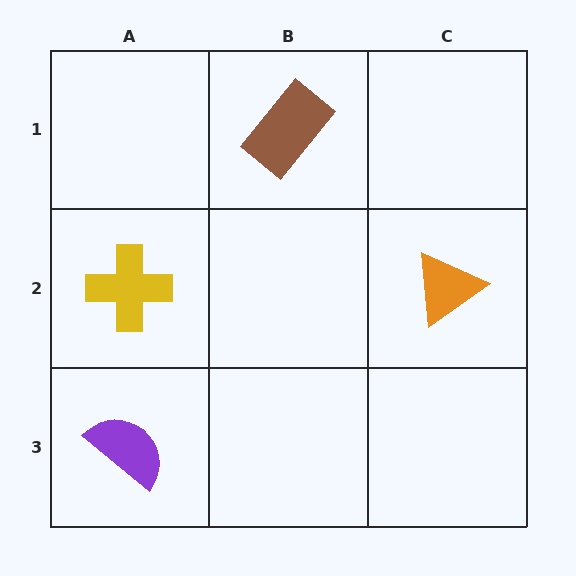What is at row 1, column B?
A brown rectangle.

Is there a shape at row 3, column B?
No, that cell is empty.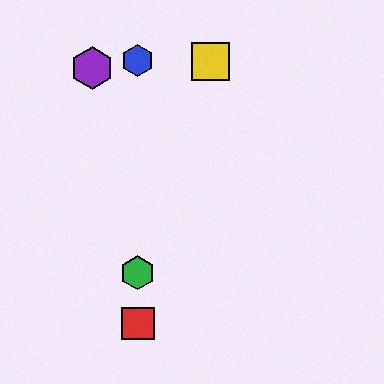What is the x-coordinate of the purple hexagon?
The purple hexagon is at x≈92.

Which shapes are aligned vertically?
The red square, the blue hexagon, the green hexagon are aligned vertically.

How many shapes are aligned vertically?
3 shapes (the red square, the blue hexagon, the green hexagon) are aligned vertically.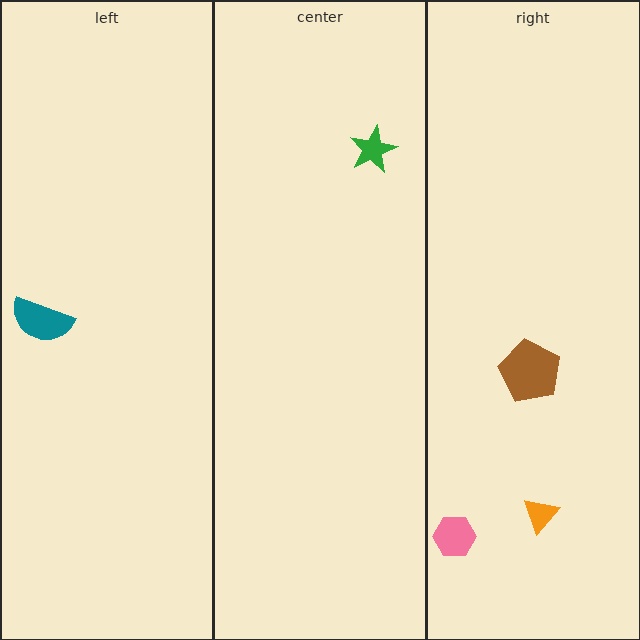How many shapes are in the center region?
1.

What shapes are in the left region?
The teal semicircle.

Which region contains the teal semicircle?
The left region.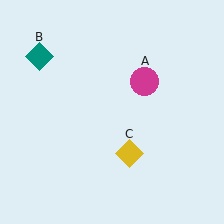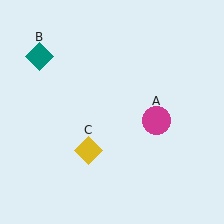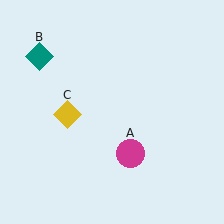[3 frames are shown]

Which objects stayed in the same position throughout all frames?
Teal diamond (object B) remained stationary.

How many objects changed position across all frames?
2 objects changed position: magenta circle (object A), yellow diamond (object C).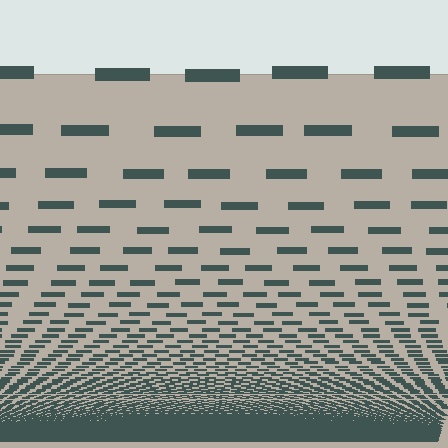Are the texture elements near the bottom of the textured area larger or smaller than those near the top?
Smaller. The gradient is inverted — elements near the bottom are smaller and denser.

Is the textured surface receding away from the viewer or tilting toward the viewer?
The surface appears to tilt toward the viewer. Texture elements get larger and sparser toward the top.